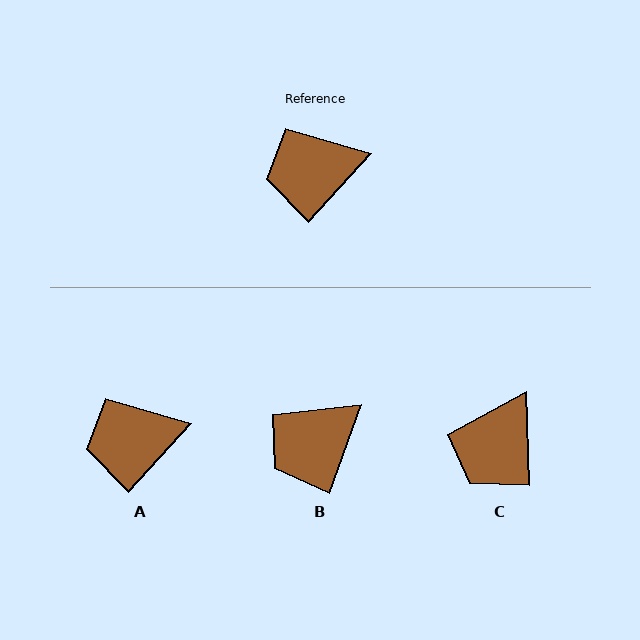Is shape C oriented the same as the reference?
No, it is off by about 44 degrees.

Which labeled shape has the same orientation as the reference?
A.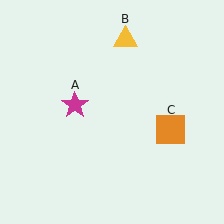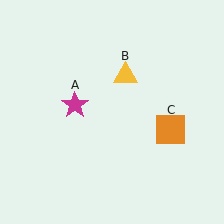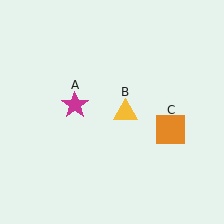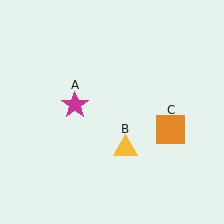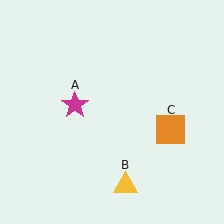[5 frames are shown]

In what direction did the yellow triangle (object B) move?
The yellow triangle (object B) moved down.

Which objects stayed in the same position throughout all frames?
Magenta star (object A) and orange square (object C) remained stationary.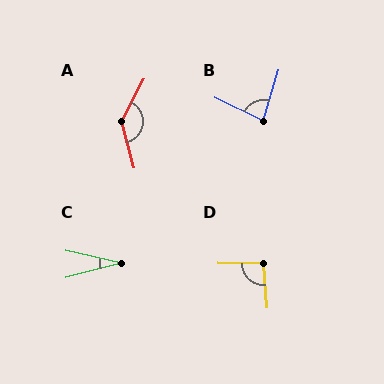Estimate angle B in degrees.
Approximately 81 degrees.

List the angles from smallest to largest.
C (28°), B (81°), D (96°), A (137°).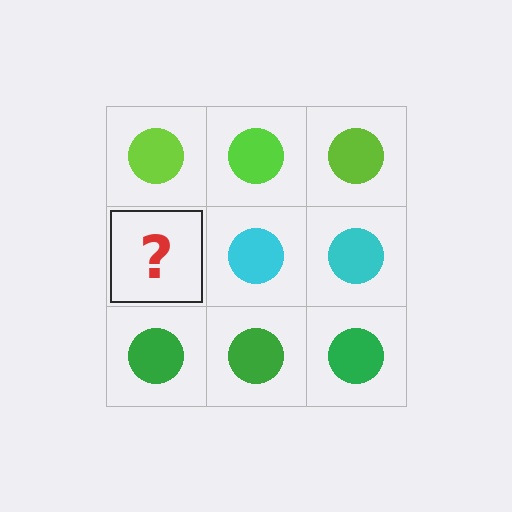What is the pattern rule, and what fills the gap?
The rule is that each row has a consistent color. The gap should be filled with a cyan circle.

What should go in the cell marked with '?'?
The missing cell should contain a cyan circle.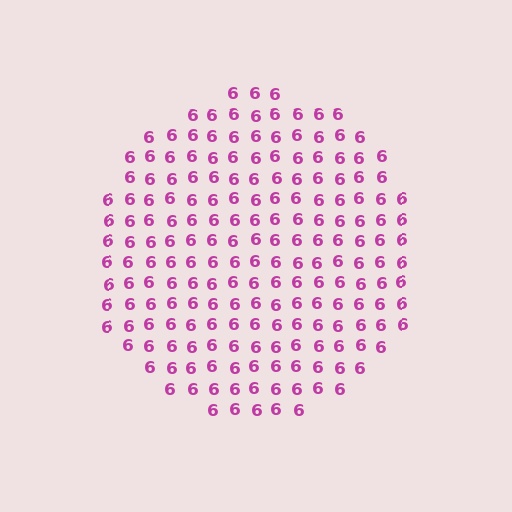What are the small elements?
The small elements are digit 6's.